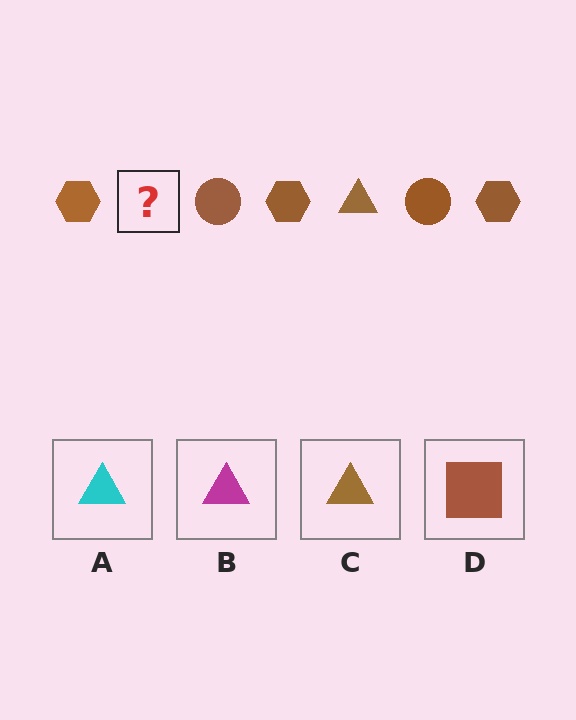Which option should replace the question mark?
Option C.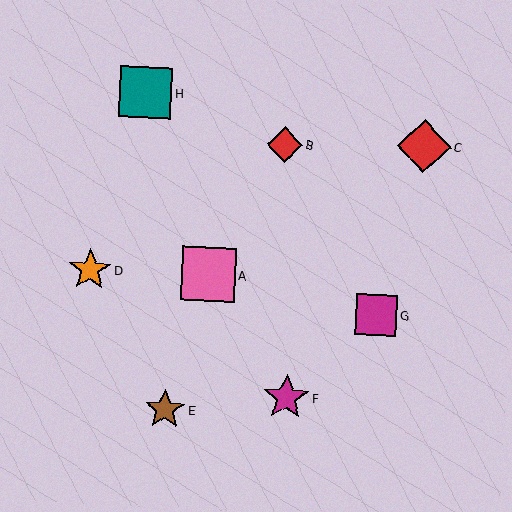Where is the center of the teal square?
The center of the teal square is at (146, 93).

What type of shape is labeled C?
Shape C is a red diamond.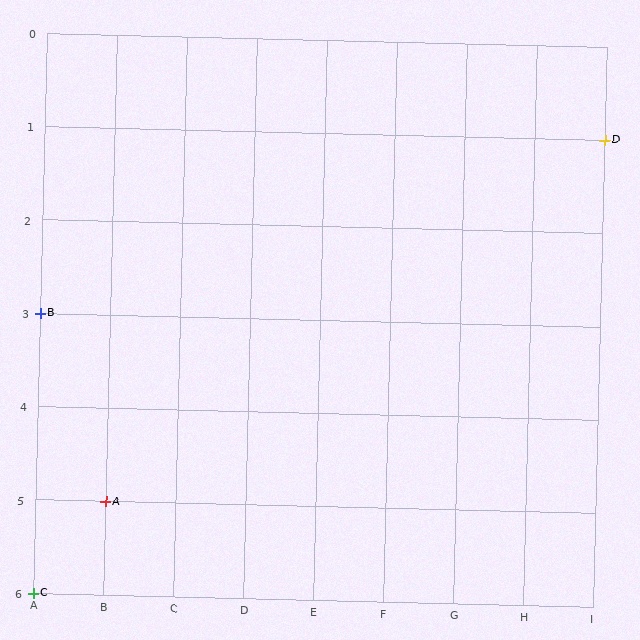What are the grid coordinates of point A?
Point A is at grid coordinates (B, 5).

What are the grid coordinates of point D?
Point D is at grid coordinates (I, 1).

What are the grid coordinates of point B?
Point B is at grid coordinates (A, 3).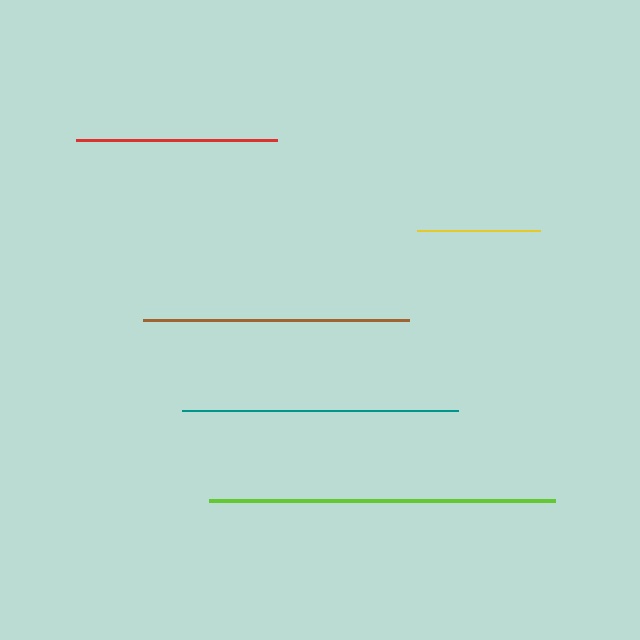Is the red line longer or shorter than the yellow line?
The red line is longer than the yellow line.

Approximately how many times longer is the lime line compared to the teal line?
The lime line is approximately 1.3 times the length of the teal line.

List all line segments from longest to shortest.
From longest to shortest: lime, teal, brown, red, yellow.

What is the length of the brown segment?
The brown segment is approximately 266 pixels long.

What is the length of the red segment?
The red segment is approximately 201 pixels long.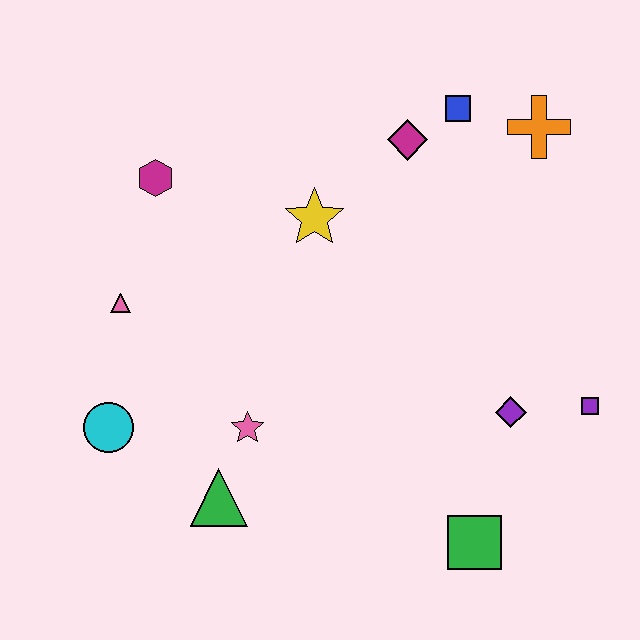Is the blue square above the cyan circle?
Yes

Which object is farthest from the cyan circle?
The orange cross is farthest from the cyan circle.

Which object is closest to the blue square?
The magenta diamond is closest to the blue square.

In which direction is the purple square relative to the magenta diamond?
The purple square is below the magenta diamond.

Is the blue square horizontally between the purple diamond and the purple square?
No